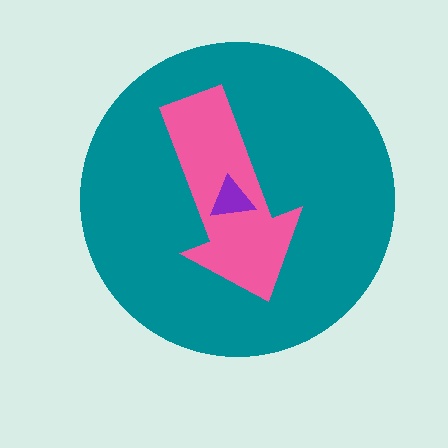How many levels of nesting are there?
3.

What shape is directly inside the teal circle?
The pink arrow.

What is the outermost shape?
The teal circle.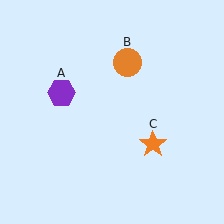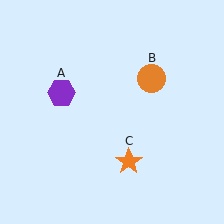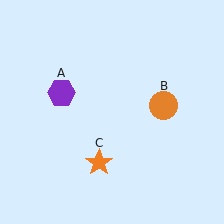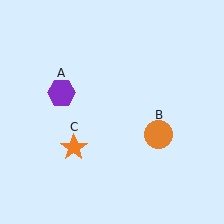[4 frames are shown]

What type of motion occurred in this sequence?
The orange circle (object B), orange star (object C) rotated clockwise around the center of the scene.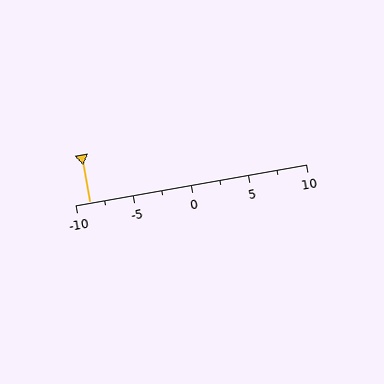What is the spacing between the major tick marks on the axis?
The major ticks are spaced 5 apart.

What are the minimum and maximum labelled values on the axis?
The axis runs from -10 to 10.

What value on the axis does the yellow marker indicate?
The marker indicates approximately -8.8.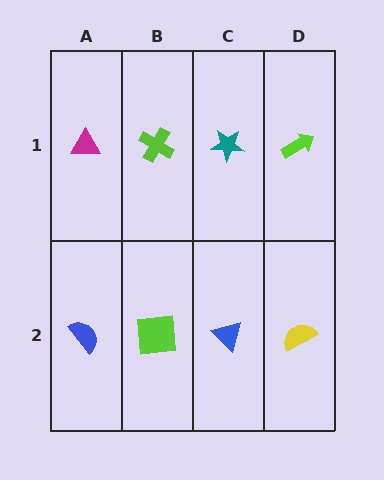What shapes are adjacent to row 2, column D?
A lime arrow (row 1, column D), a blue triangle (row 2, column C).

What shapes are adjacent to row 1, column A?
A blue semicircle (row 2, column A), a lime cross (row 1, column B).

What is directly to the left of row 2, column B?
A blue semicircle.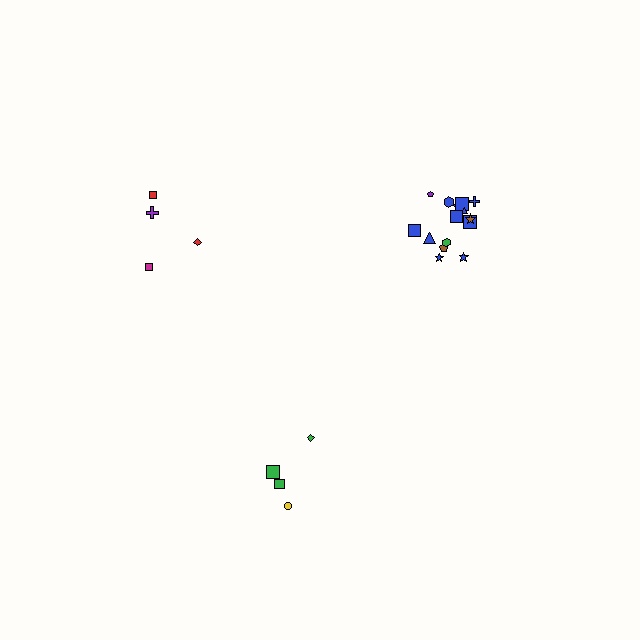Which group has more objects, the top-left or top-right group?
The top-right group.